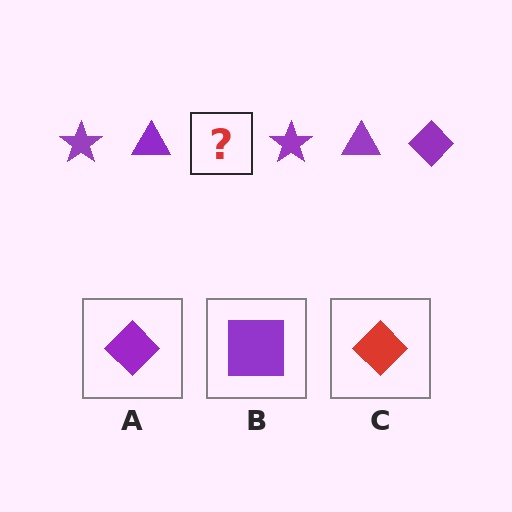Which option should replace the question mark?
Option A.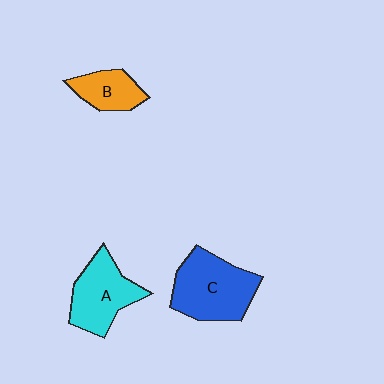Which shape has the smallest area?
Shape B (orange).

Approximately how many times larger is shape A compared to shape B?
Approximately 1.6 times.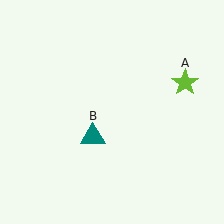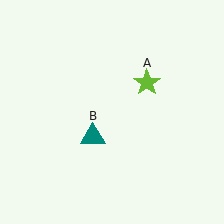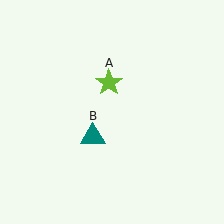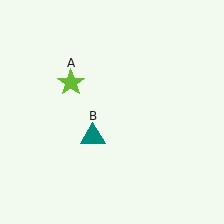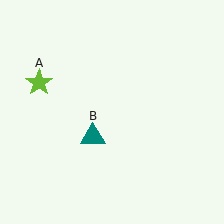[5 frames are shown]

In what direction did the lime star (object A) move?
The lime star (object A) moved left.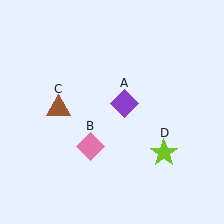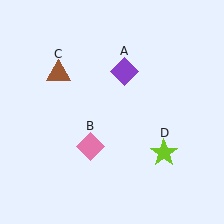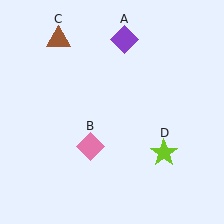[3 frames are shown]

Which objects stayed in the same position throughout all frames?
Pink diamond (object B) and lime star (object D) remained stationary.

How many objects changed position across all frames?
2 objects changed position: purple diamond (object A), brown triangle (object C).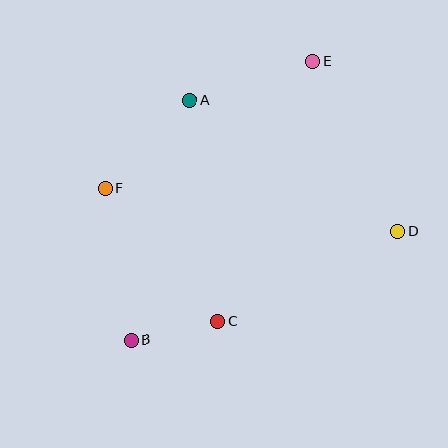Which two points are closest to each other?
Points B and C are closest to each other.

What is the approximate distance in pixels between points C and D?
The distance between C and D is approximately 201 pixels.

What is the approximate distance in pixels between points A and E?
The distance between A and E is approximately 129 pixels.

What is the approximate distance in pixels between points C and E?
The distance between C and E is approximately 277 pixels.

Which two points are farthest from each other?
Points B and E are farthest from each other.